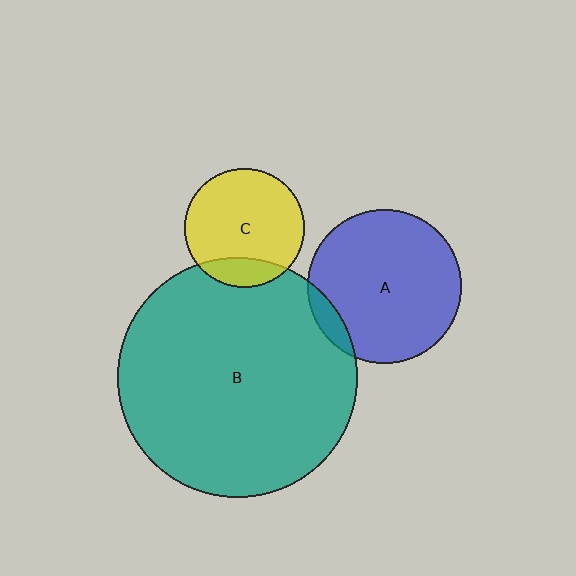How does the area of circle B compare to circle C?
Approximately 4.0 times.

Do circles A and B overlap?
Yes.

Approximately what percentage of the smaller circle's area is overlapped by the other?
Approximately 10%.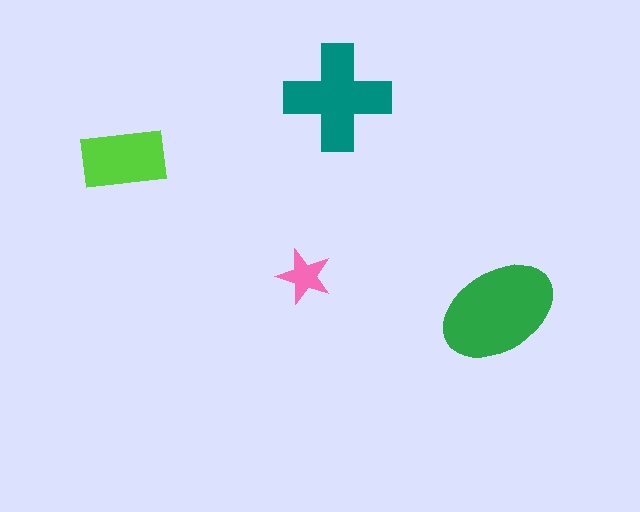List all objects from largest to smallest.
The green ellipse, the teal cross, the lime rectangle, the pink star.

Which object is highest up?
The teal cross is topmost.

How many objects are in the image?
There are 4 objects in the image.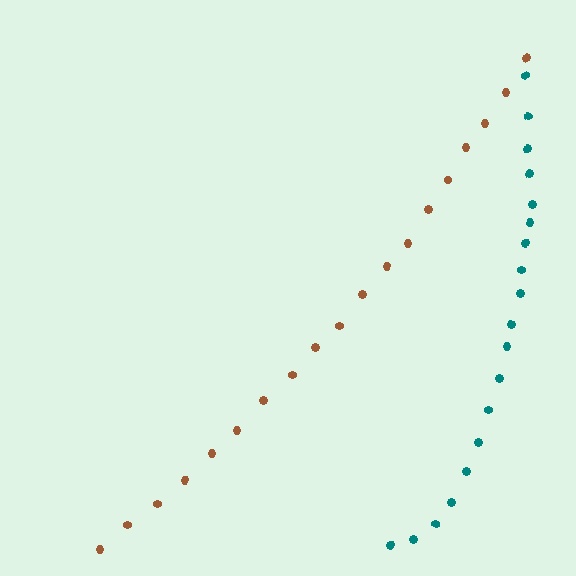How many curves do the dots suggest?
There are 2 distinct paths.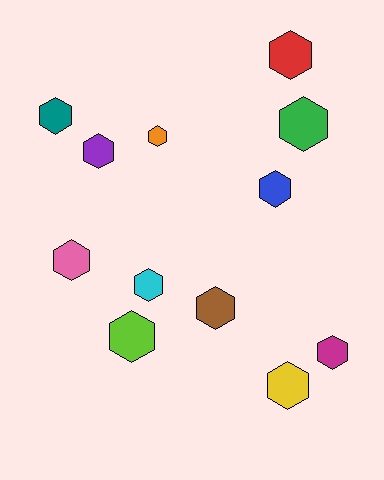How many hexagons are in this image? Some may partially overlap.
There are 12 hexagons.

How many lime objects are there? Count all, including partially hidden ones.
There is 1 lime object.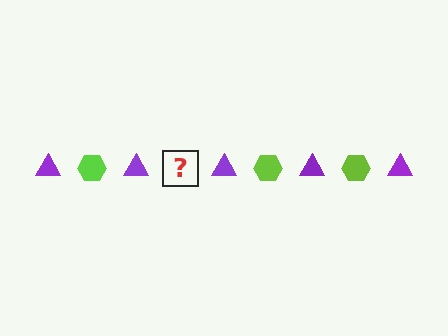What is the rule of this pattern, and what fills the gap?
The rule is that the pattern alternates between purple triangle and lime hexagon. The gap should be filled with a lime hexagon.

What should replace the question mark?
The question mark should be replaced with a lime hexagon.